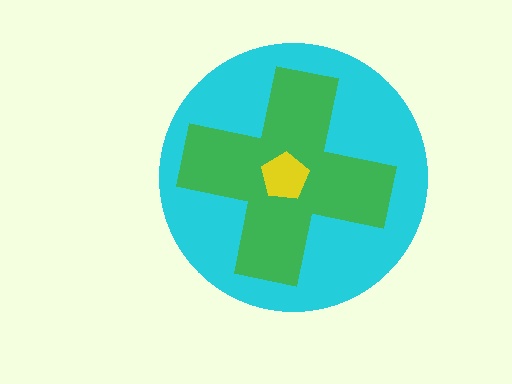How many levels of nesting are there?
3.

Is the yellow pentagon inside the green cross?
Yes.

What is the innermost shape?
The yellow pentagon.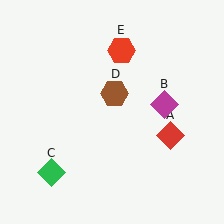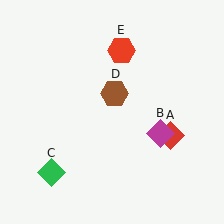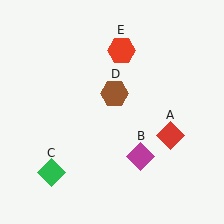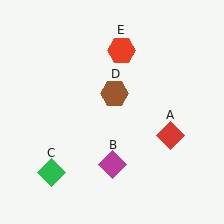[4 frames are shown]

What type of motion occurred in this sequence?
The magenta diamond (object B) rotated clockwise around the center of the scene.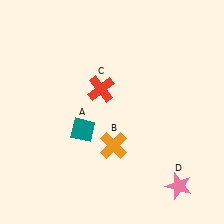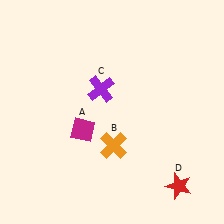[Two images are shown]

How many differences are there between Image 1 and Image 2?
There are 3 differences between the two images.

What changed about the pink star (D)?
In Image 1, D is pink. In Image 2, it changed to red.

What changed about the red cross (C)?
In Image 1, C is red. In Image 2, it changed to purple.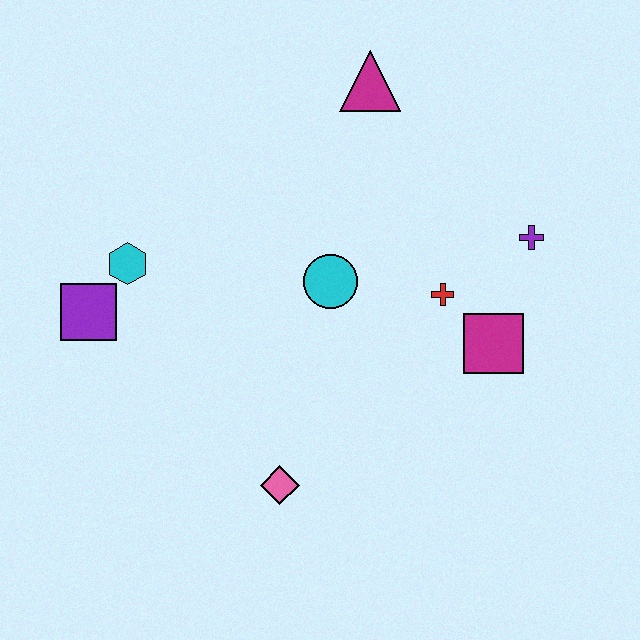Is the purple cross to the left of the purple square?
No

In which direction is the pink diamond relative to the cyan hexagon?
The pink diamond is below the cyan hexagon.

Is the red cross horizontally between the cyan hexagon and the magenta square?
Yes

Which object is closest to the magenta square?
The red cross is closest to the magenta square.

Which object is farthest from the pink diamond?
The magenta triangle is farthest from the pink diamond.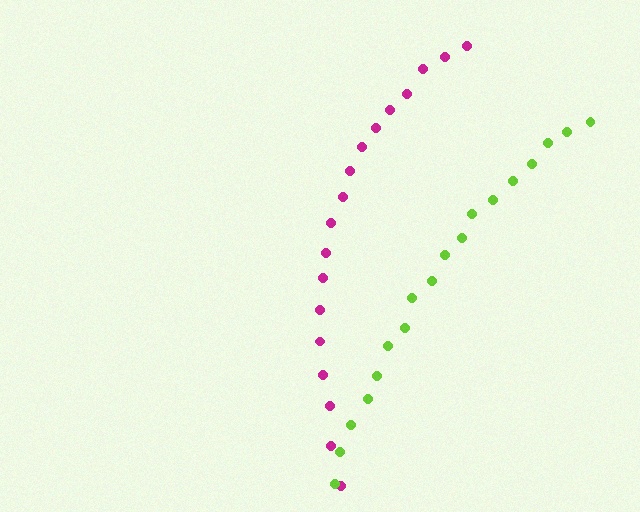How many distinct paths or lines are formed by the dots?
There are 2 distinct paths.